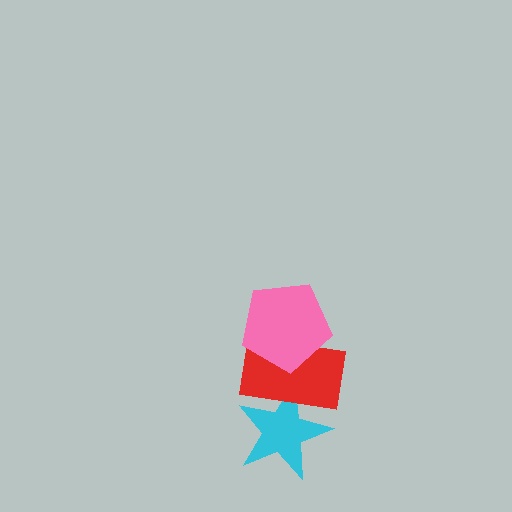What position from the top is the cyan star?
The cyan star is 3rd from the top.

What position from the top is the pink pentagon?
The pink pentagon is 1st from the top.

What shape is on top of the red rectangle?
The pink pentagon is on top of the red rectangle.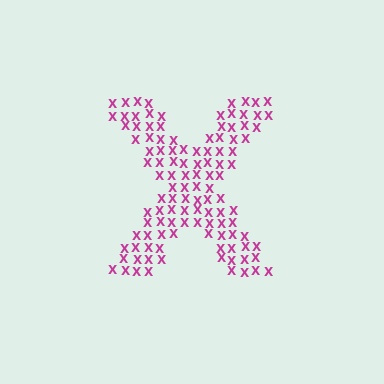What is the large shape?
The large shape is the letter X.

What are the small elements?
The small elements are letter X's.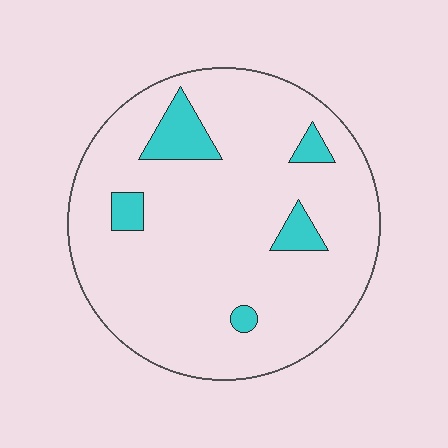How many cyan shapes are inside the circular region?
5.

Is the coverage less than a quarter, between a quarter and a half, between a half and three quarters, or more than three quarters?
Less than a quarter.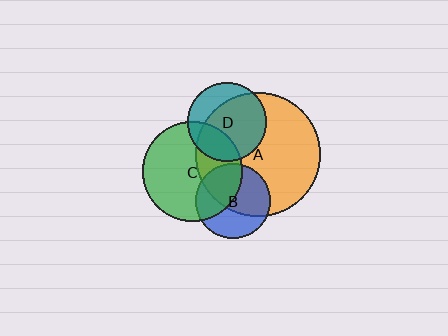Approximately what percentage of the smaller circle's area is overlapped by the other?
Approximately 60%.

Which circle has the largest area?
Circle A (orange).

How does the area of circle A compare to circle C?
Approximately 1.5 times.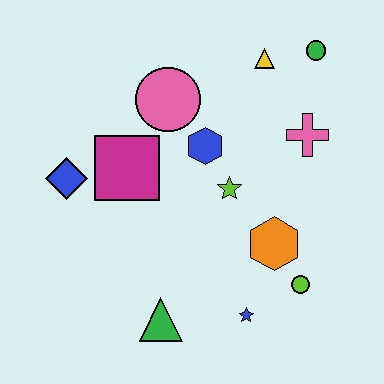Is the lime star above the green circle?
No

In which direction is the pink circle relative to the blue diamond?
The pink circle is to the right of the blue diamond.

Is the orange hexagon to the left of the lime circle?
Yes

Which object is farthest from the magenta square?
The green circle is farthest from the magenta square.